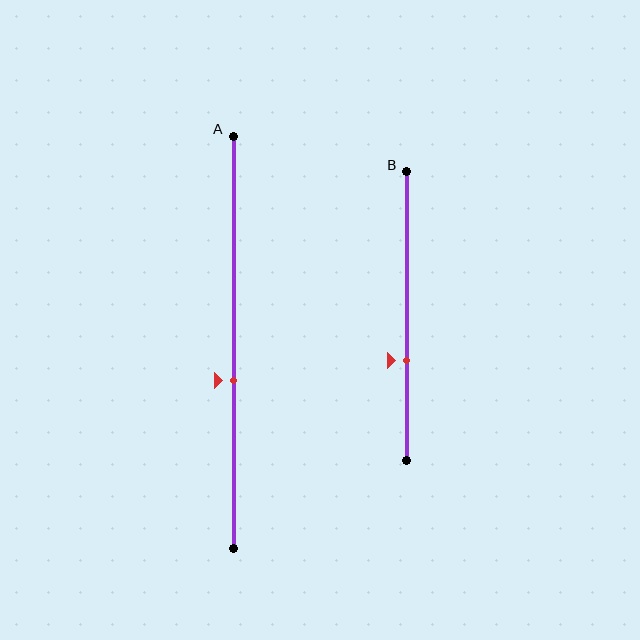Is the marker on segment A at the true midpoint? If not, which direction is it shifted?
No, the marker on segment A is shifted downward by about 9% of the segment length.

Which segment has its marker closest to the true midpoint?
Segment A has its marker closest to the true midpoint.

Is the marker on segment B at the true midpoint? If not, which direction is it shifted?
No, the marker on segment B is shifted downward by about 15% of the segment length.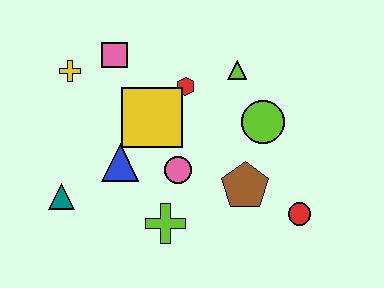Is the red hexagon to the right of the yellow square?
Yes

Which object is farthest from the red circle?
The yellow cross is farthest from the red circle.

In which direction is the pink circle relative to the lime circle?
The pink circle is to the left of the lime circle.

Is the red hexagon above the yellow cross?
No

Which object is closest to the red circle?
The brown pentagon is closest to the red circle.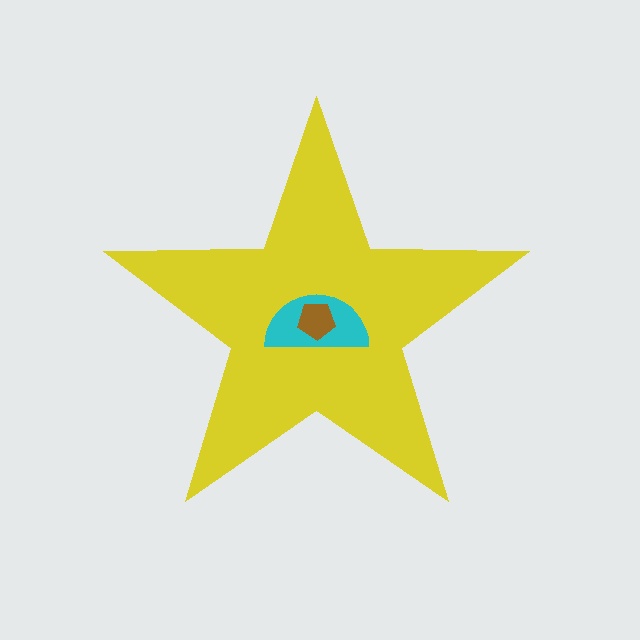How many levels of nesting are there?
3.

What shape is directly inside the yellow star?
The cyan semicircle.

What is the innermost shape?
The brown pentagon.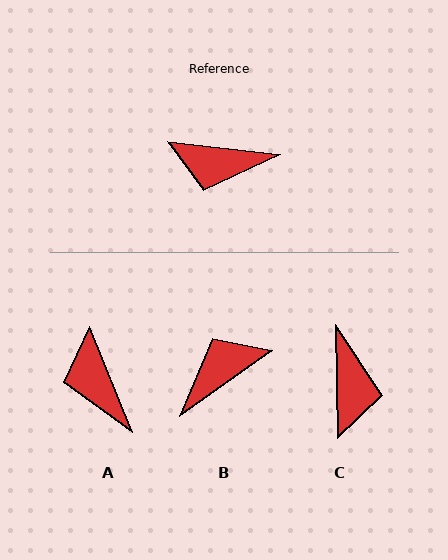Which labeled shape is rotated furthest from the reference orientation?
B, about 138 degrees away.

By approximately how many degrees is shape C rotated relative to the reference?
Approximately 98 degrees counter-clockwise.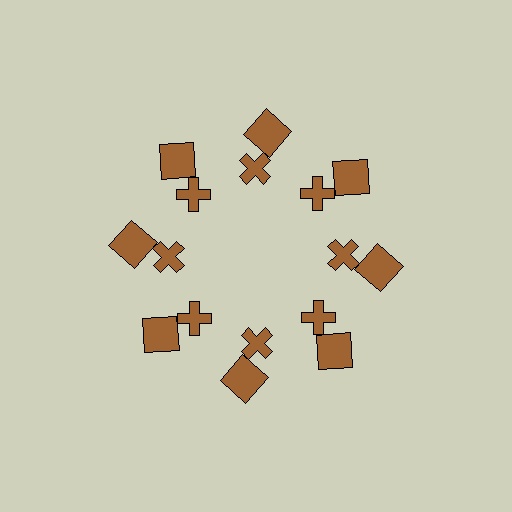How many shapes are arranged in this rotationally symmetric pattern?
There are 16 shapes, arranged in 8 groups of 2.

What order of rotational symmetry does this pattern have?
This pattern has 8-fold rotational symmetry.